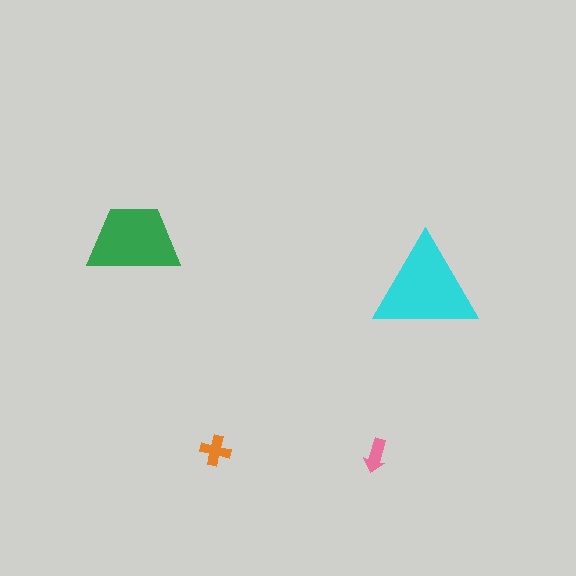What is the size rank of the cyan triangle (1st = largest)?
1st.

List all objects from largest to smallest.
The cyan triangle, the green trapezoid, the orange cross, the pink arrow.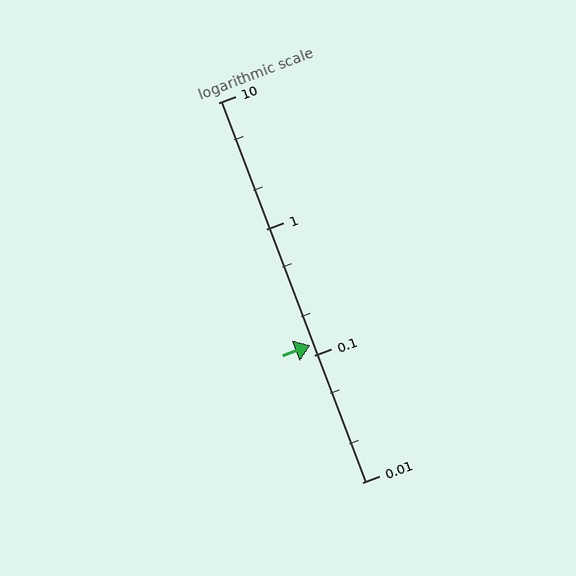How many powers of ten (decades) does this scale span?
The scale spans 3 decades, from 0.01 to 10.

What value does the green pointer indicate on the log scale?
The pointer indicates approximately 0.12.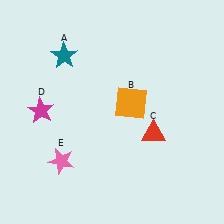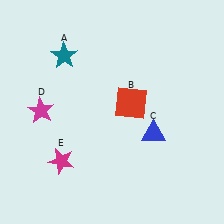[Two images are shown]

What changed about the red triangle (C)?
In Image 1, C is red. In Image 2, it changed to blue.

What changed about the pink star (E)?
In Image 1, E is pink. In Image 2, it changed to magenta.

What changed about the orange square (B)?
In Image 1, B is orange. In Image 2, it changed to red.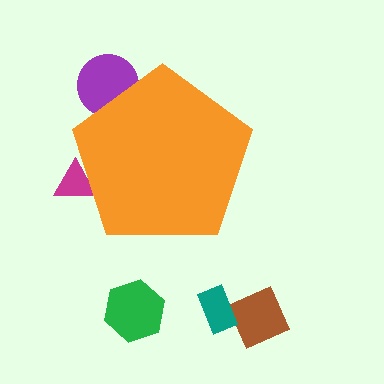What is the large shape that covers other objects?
An orange pentagon.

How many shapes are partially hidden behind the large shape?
2 shapes are partially hidden.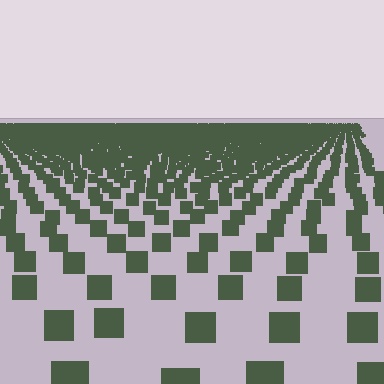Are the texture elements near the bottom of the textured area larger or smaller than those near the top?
Larger. Near the bottom, elements are closer to the viewer and appear at a bigger on-screen size.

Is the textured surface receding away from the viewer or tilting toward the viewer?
The surface is receding away from the viewer. Texture elements get smaller and denser toward the top.